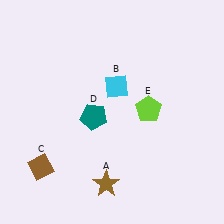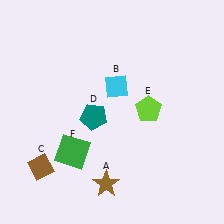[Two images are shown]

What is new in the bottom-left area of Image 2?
A green square (F) was added in the bottom-left area of Image 2.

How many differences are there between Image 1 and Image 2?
There is 1 difference between the two images.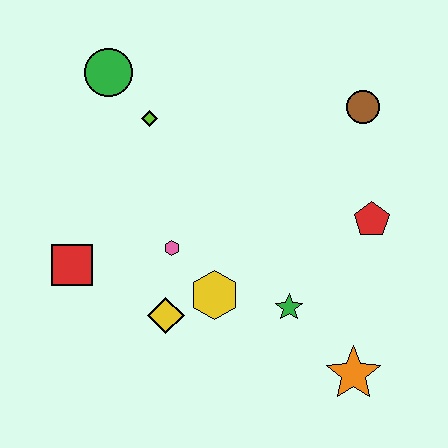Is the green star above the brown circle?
No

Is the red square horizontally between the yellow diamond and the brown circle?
No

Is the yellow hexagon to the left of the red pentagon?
Yes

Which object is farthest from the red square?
The brown circle is farthest from the red square.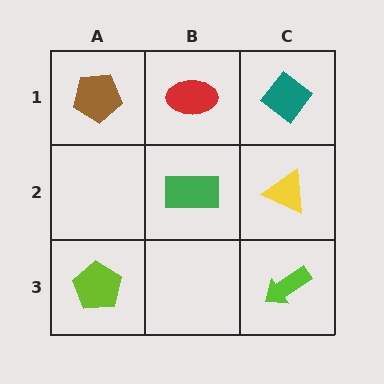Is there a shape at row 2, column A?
No, that cell is empty.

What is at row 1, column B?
A red ellipse.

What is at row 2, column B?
A green rectangle.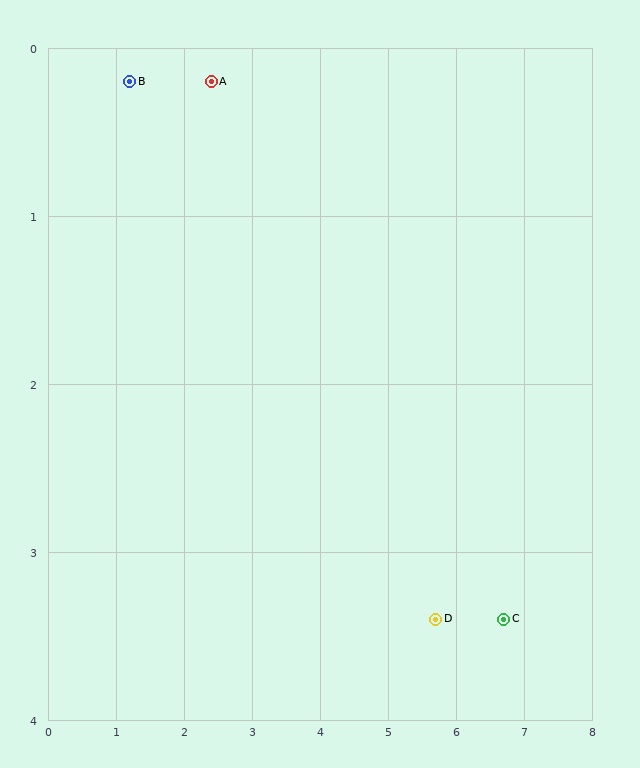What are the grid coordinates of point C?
Point C is at approximately (6.7, 3.4).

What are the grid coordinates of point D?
Point D is at approximately (5.7, 3.4).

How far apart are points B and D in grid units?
Points B and D are about 5.5 grid units apart.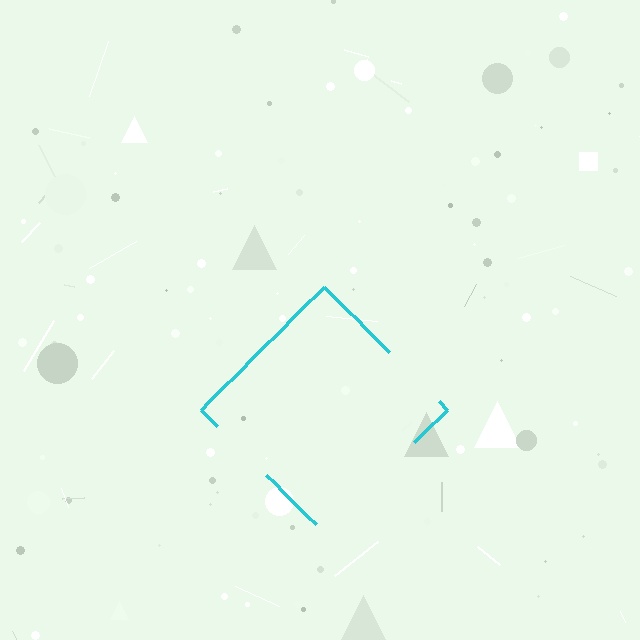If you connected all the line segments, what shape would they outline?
They would outline a diamond.